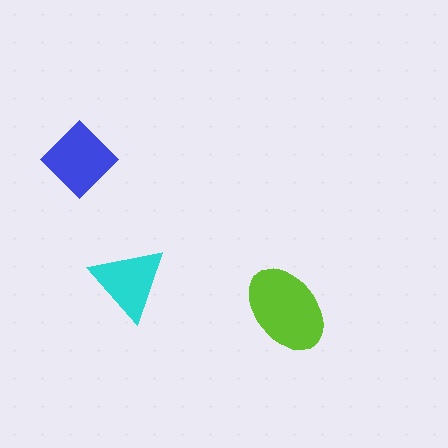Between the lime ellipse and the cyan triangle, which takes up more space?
The lime ellipse.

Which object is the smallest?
The cyan triangle.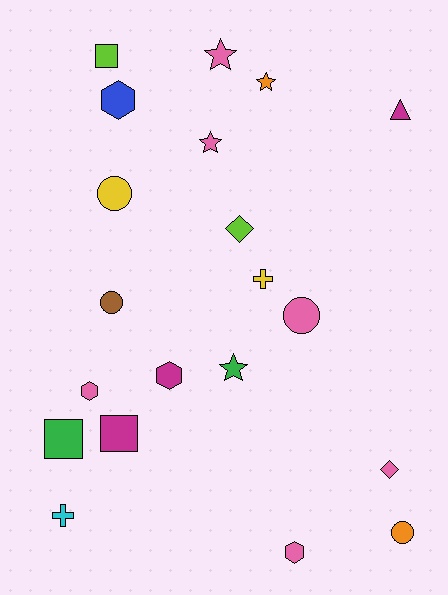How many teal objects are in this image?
There are no teal objects.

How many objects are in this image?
There are 20 objects.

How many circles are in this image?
There are 4 circles.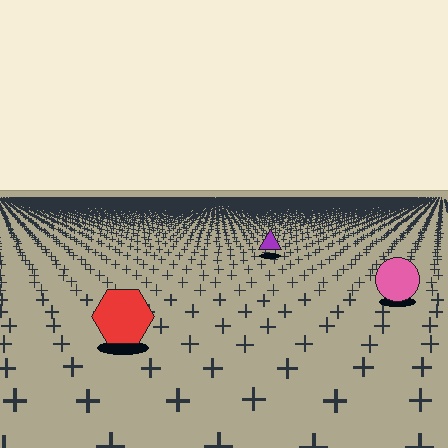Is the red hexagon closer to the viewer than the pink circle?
Yes. The red hexagon is closer — you can tell from the texture gradient: the ground texture is coarser near it.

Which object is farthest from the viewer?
The purple triangle is farthest from the viewer. It appears smaller and the ground texture around it is denser.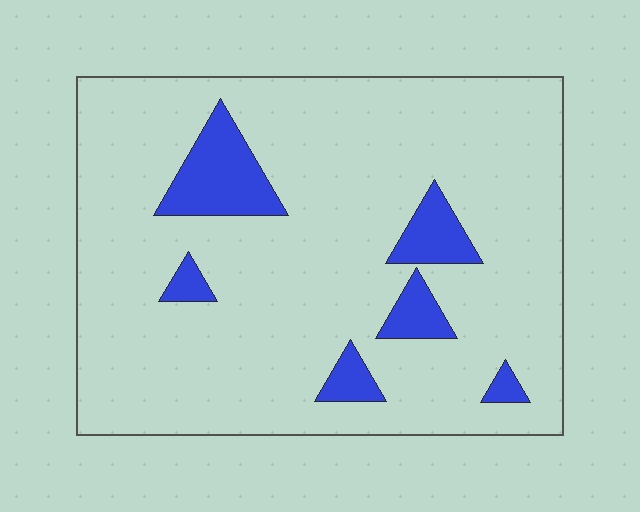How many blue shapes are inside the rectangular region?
6.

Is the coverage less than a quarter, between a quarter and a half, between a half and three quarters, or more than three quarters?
Less than a quarter.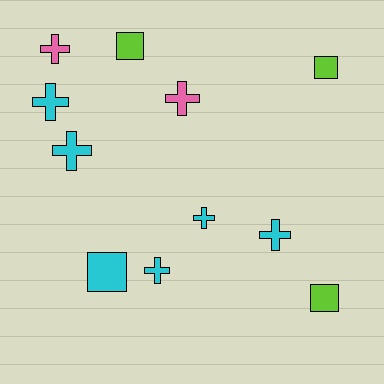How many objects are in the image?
There are 11 objects.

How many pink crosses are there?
There are 2 pink crosses.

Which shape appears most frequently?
Cross, with 7 objects.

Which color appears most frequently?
Cyan, with 6 objects.